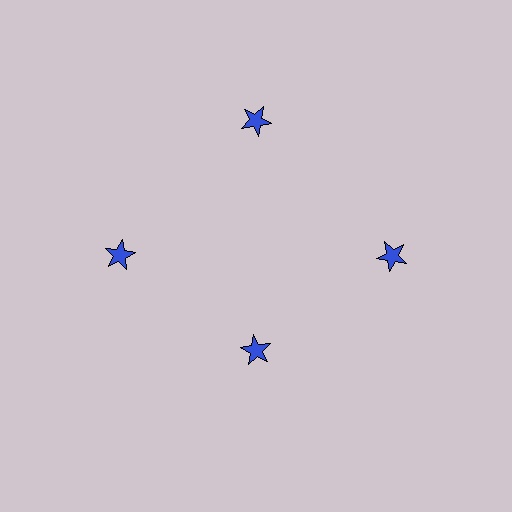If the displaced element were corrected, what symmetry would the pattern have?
It would have 4-fold rotational symmetry — the pattern would map onto itself every 90 degrees.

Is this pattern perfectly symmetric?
No. The 4 blue stars are arranged in a ring, but one element near the 6 o'clock position is pulled inward toward the center, breaking the 4-fold rotational symmetry.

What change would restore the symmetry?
The symmetry would be restored by moving it outward, back onto the ring so that all 4 stars sit at equal angles and equal distance from the center.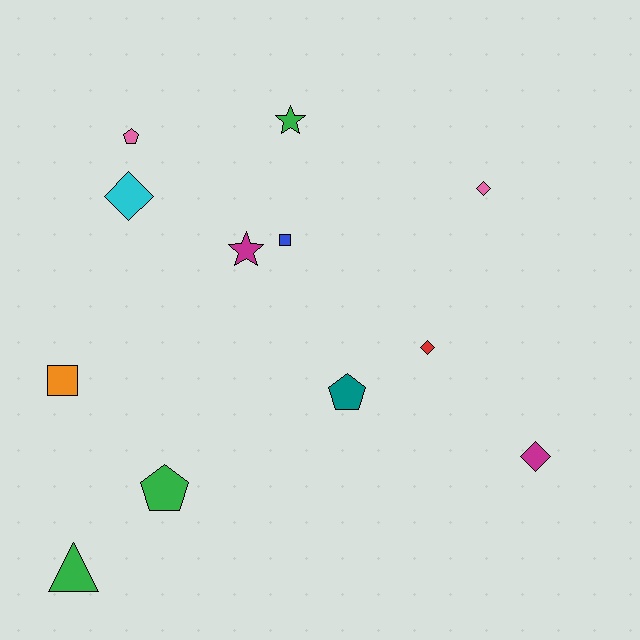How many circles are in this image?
There are no circles.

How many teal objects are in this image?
There is 1 teal object.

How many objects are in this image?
There are 12 objects.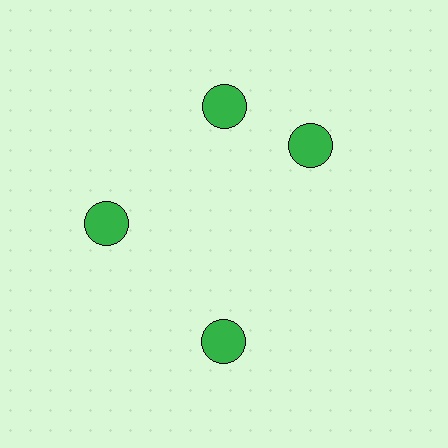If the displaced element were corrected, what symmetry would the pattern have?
It would have 4-fold rotational symmetry — the pattern would map onto itself every 90 degrees.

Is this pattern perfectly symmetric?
No. The 4 green circles are arranged in a ring, but one element near the 3 o'clock position is rotated out of alignment along the ring, breaking the 4-fold rotational symmetry.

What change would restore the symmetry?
The symmetry would be restored by rotating it back into even spacing with its neighbors so that all 4 circles sit at equal angles and equal distance from the center.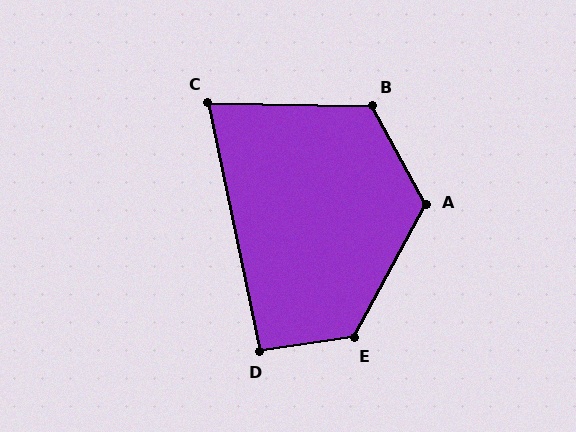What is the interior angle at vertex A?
Approximately 123 degrees (obtuse).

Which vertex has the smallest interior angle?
C, at approximately 77 degrees.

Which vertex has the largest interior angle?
E, at approximately 127 degrees.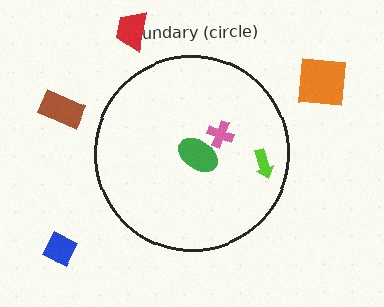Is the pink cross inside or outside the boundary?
Inside.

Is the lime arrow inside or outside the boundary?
Inside.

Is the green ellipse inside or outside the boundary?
Inside.